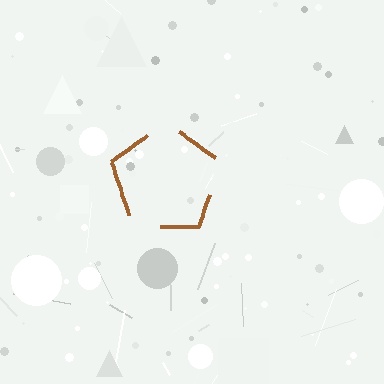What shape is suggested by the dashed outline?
The dashed outline suggests a pentagon.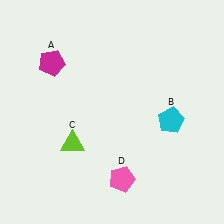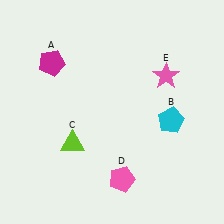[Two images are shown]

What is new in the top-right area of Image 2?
A pink star (E) was added in the top-right area of Image 2.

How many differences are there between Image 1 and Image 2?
There is 1 difference between the two images.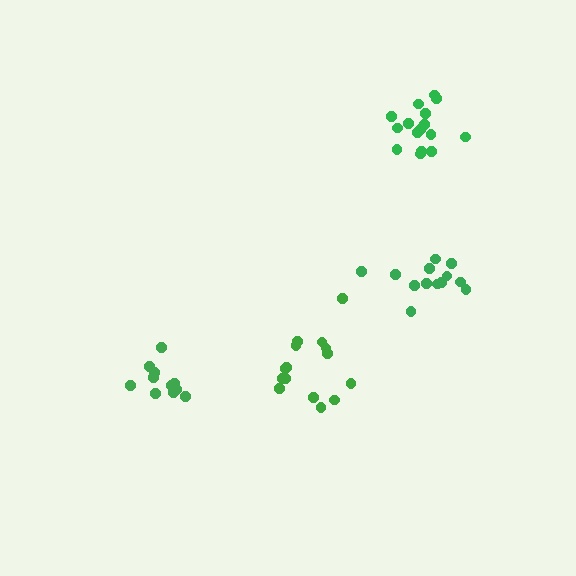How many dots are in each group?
Group 1: 16 dots, Group 2: 15 dots, Group 3: 11 dots, Group 4: 13 dots (55 total).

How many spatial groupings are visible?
There are 4 spatial groupings.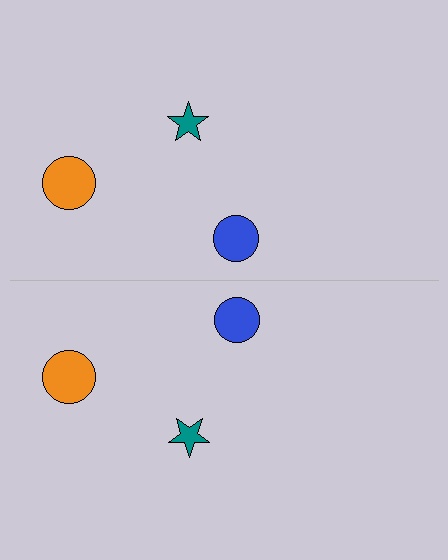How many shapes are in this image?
There are 6 shapes in this image.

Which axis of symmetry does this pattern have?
The pattern has a horizontal axis of symmetry running through the center of the image.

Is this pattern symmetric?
Yes, this pattern has bilateral (reflection) symmetry.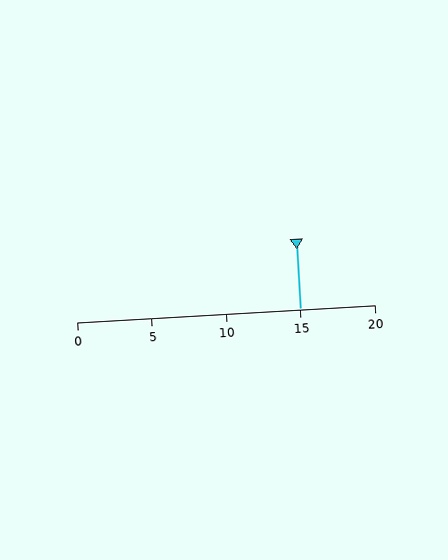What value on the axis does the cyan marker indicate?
The marker indicates approximately 15.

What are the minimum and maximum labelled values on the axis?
The axis runs from 0 to 20.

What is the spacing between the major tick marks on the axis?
The major ticks are spaced 5 apart.